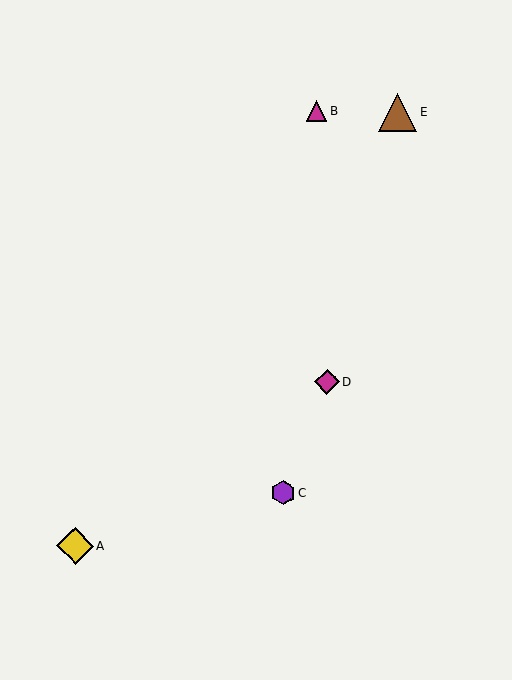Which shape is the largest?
The brown triangle (labeled E) is the largest.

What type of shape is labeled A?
Shape A is a yellow diamond.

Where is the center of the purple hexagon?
The center of the purple hexagon is at (283, 493).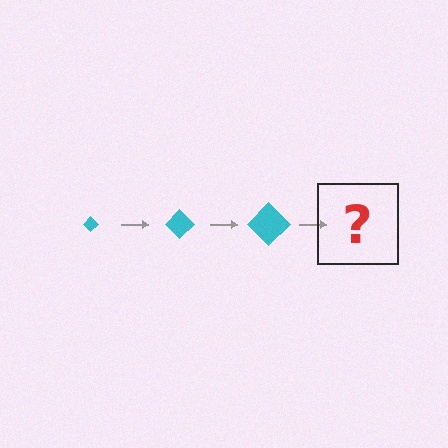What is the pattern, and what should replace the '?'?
The pattern is that the diamond gets progressively larger each step. The '?' should be a cyan diamond, larger than the previous one.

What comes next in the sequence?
The next element should be a cyan diamond, larger than the previous one.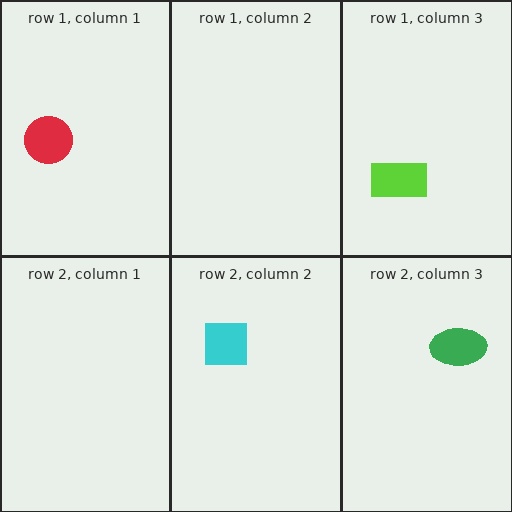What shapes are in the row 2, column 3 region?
The green ellipse.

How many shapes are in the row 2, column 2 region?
1.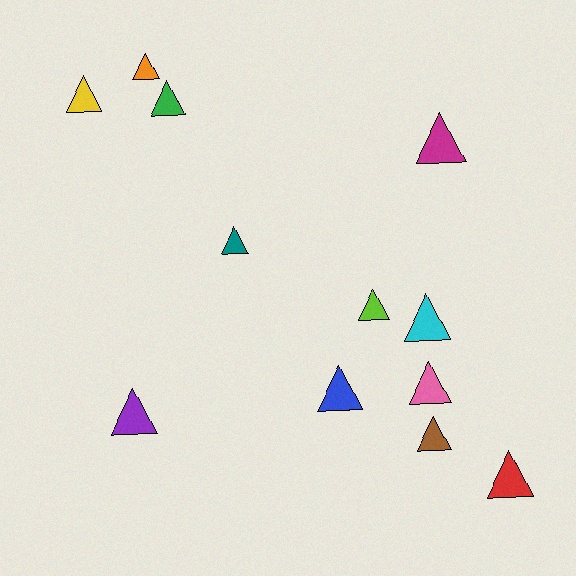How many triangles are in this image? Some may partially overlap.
There are 12 triangles.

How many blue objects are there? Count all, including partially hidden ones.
There is 1 blue object.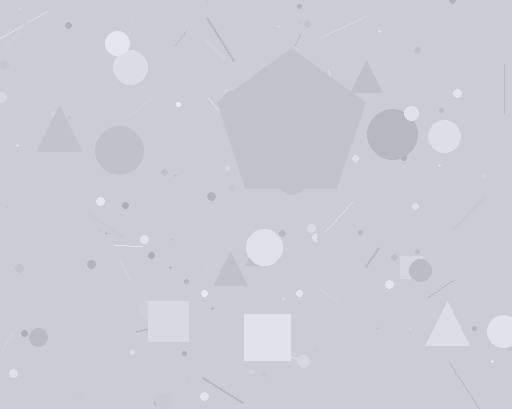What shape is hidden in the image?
A pentagon is hidden in the image.